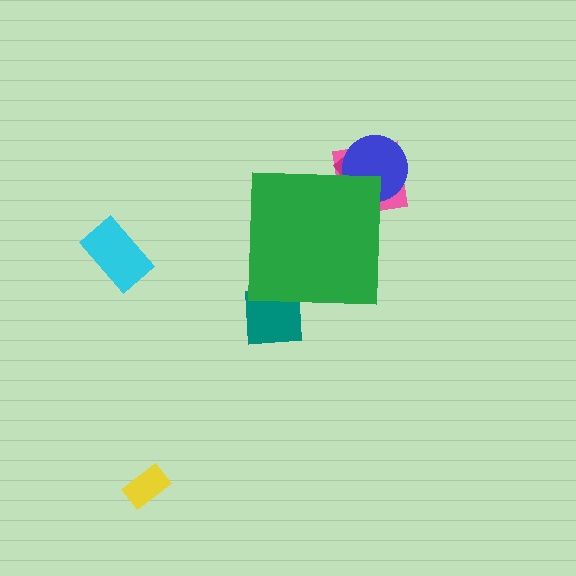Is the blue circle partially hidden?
Yes, the blue circle is partially hidden behind the green square.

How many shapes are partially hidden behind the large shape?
4 shapes are partially hidden.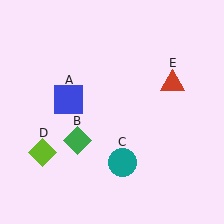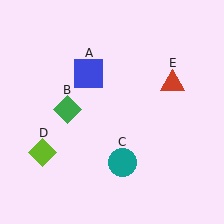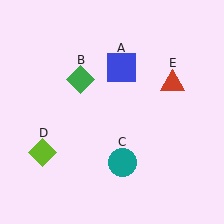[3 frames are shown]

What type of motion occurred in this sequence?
The blue square (object A), green diamond (object B) rotated clockwise around the center of the scene.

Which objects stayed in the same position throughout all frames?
Teal circle (object C) and lime diamond (object D) and red triangle (object E) remained stationary.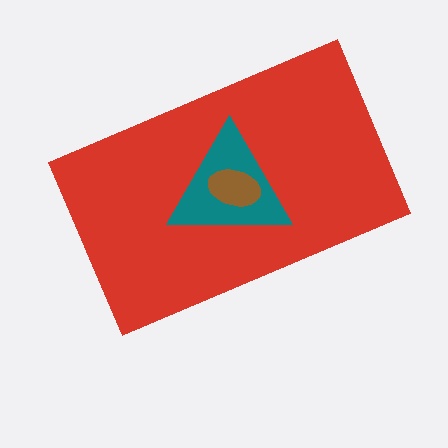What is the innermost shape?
The brown ellipse.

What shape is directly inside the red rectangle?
The teal triangle.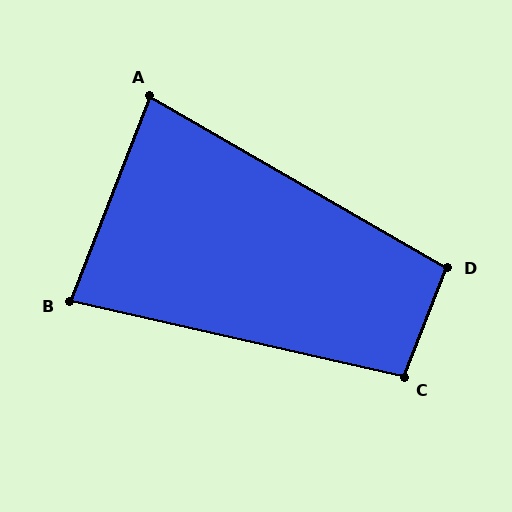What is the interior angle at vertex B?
Approximately 81 degrees (acute).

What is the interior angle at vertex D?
Approximately 99 degrees (obtuse).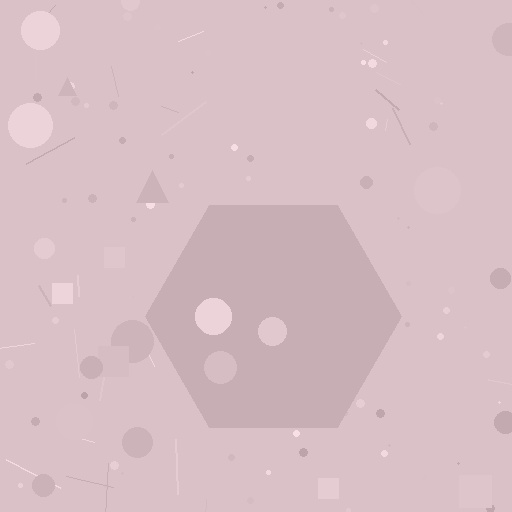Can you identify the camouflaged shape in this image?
The camouflaged shape is a hexagon.